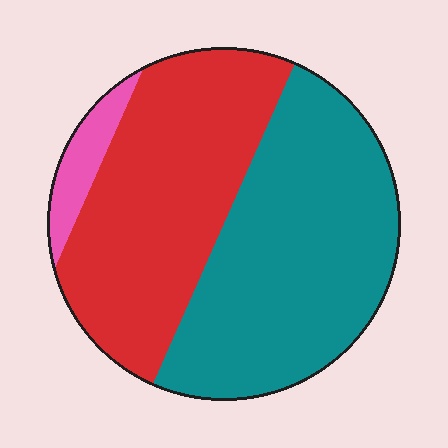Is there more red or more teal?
Teal.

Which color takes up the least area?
Pink, at roughly 5%.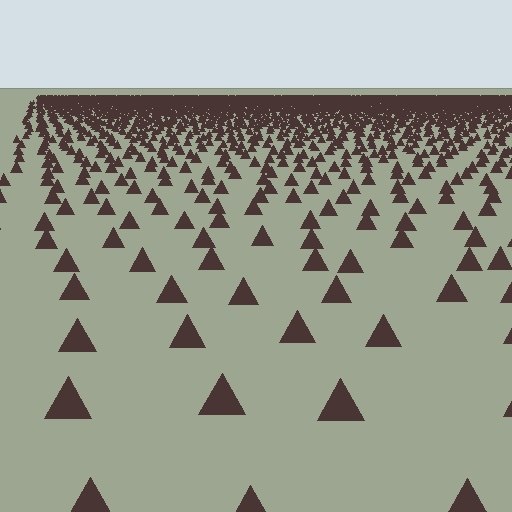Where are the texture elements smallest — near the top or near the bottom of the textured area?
Near the top.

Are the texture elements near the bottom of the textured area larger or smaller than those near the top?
Larger. Near the bottom, elements are closer to the viewer and appear at a bigger on-screen size.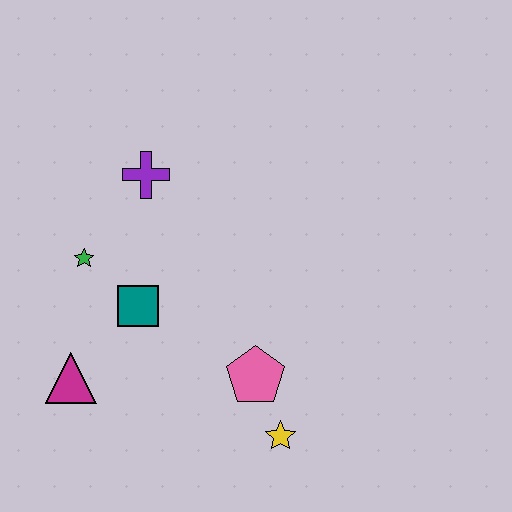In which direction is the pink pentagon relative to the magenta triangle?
The pink pentagon is to the right of the magenta triangle.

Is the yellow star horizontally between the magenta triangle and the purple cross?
No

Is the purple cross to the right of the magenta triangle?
Yes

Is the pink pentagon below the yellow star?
No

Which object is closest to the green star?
The teal square is closest to the green star.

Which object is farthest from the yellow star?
The purple cross is farthest from the yellow star.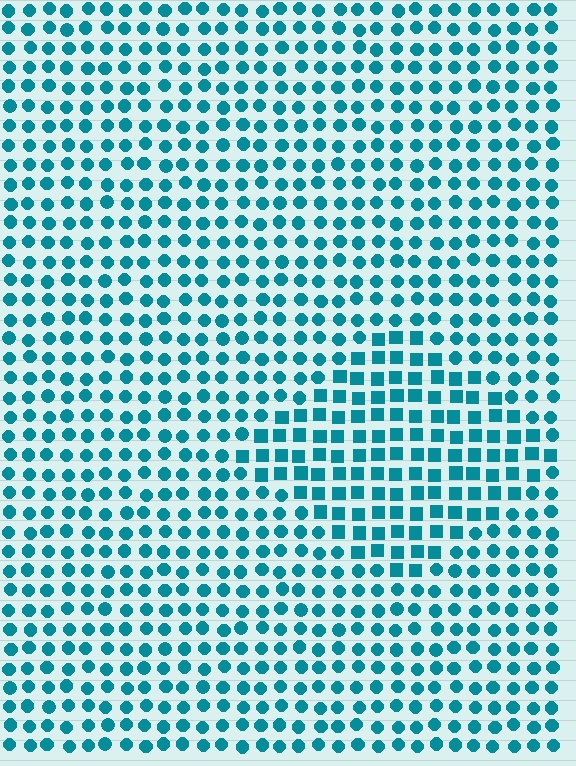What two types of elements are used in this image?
The image uses squares inside the diamond region and circles outside it.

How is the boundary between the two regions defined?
The boundary is defined by a change in element shape: squares inside vs. circles outside. All elements share the same color and spacing.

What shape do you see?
I see a diamond.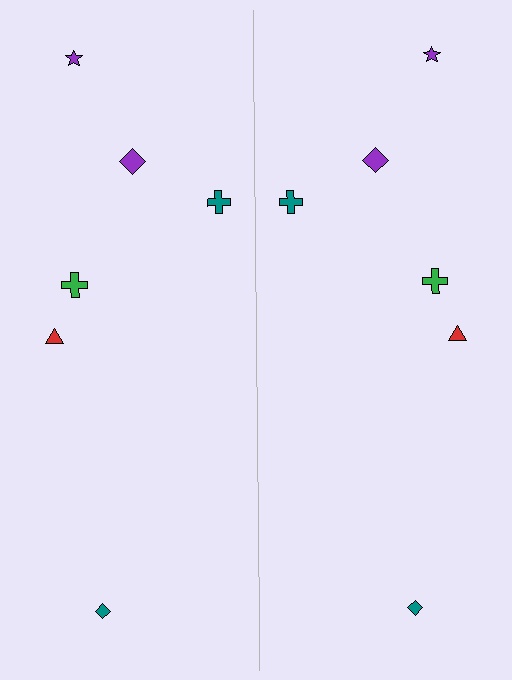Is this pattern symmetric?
Yes, this pattern has bilateral (reflection) symmetry.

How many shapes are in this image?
There are 12 shapes in this image.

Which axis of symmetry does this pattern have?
The pattern has a vertical axis of symmetry running through the center of the image.